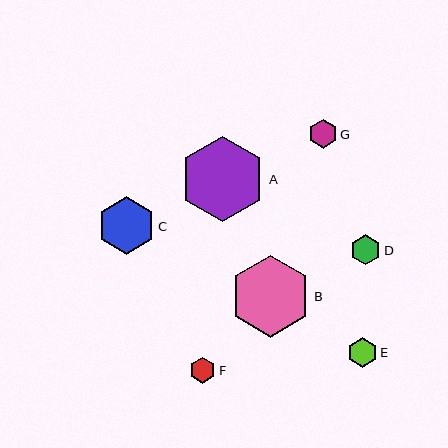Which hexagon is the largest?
Hexagon A is the largest with a size of approximately 86 pixels.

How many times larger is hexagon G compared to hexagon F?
Hexagon G is approximately 1.1 times the size of hexagon F.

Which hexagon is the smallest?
Hexagon F is the smallest with a size of approximately 26 pixels.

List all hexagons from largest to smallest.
From largest to smallest: A, B, C, D, E, G, F.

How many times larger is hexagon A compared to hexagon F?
Hexagon A is approximately 3.3 times the size of hexagon F.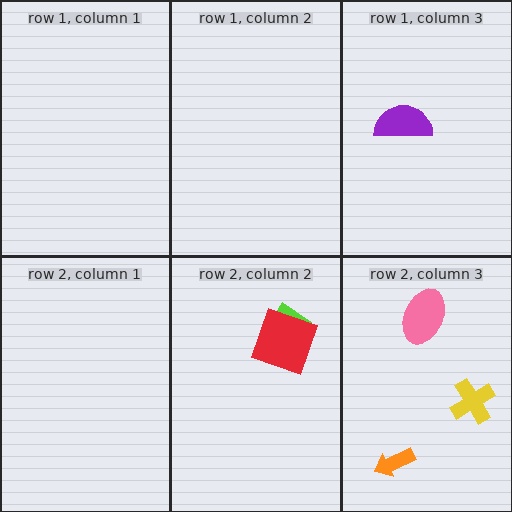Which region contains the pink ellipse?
The row 2, column 3 region.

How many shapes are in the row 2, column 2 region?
2.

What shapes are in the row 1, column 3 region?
The purple semicircle.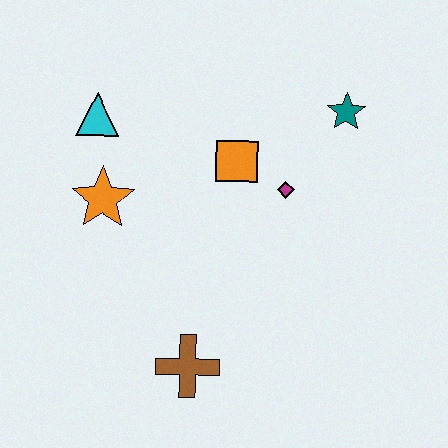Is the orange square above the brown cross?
Yes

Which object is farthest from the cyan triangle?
The brown cross is farthest from the cyan triangle.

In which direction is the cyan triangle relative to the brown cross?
The cyan triangle is above the brown cross.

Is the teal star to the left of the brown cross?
No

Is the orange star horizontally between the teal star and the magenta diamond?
No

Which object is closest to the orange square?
The magenta diamond is closest to the orange square.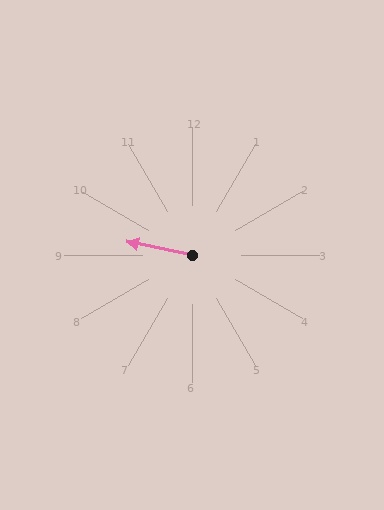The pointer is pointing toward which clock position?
Roughly 9 o'clock.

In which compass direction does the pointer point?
West.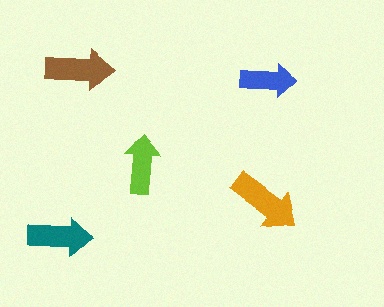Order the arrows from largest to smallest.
the orange one, the brown one, the teal one, the lime one, the blue one.